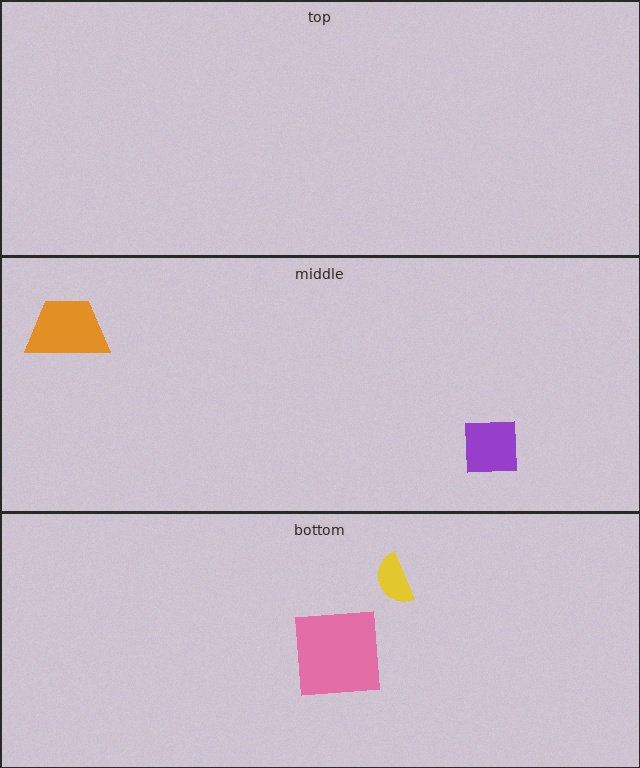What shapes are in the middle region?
The orange trapezoid, the purple square.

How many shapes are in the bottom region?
2.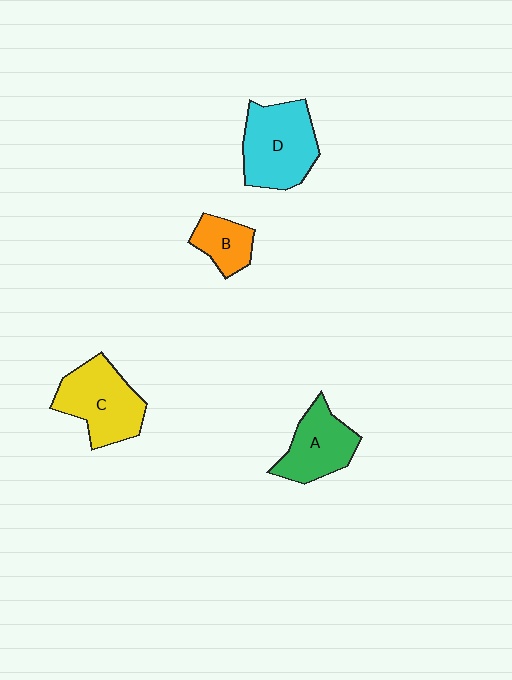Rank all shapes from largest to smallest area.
From largest to smallest: D (cyan), C (yellow), A (green), B (orange).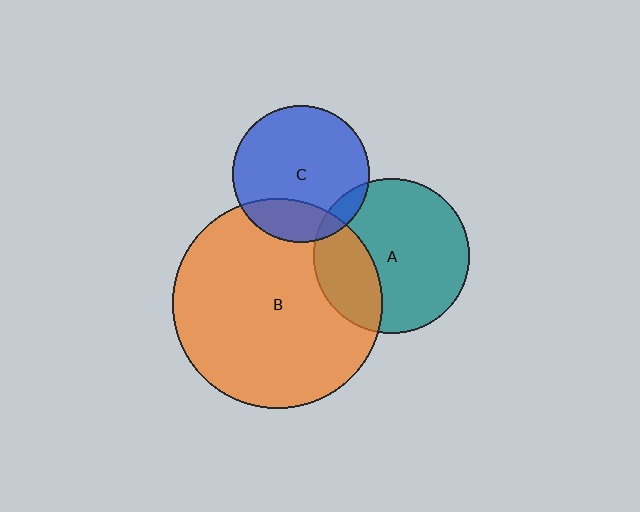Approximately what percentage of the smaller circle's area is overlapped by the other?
Approximately 20%.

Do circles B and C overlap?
Yes.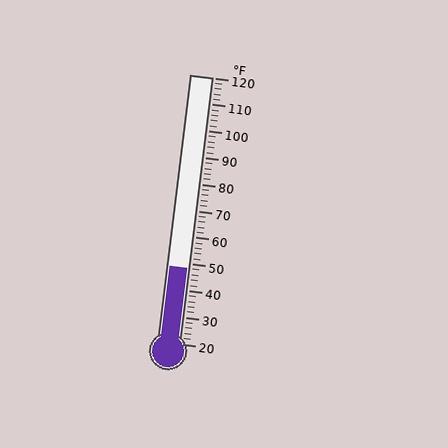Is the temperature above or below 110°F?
The temperature is below 110°F.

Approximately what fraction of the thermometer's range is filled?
The thermometer is filled to approximately 30% of its range.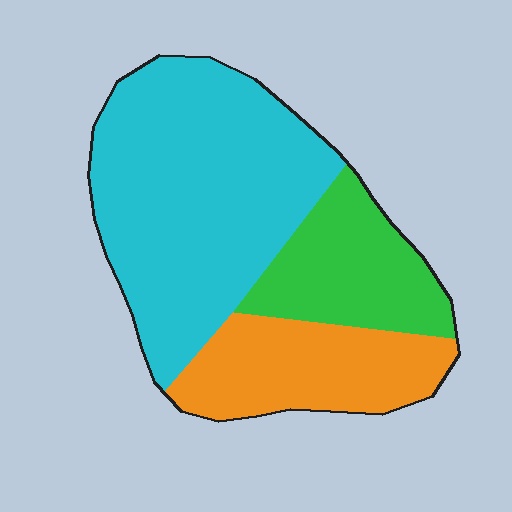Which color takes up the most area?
Cyan, at roughly 55%.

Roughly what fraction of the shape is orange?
Orange takes up about one quarter (1/4) of the shape.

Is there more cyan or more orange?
Cyan.